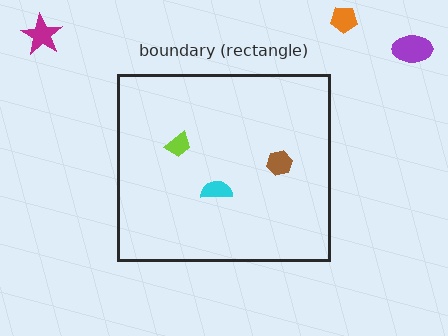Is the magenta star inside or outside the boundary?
Outside.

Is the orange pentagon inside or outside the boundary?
Outside.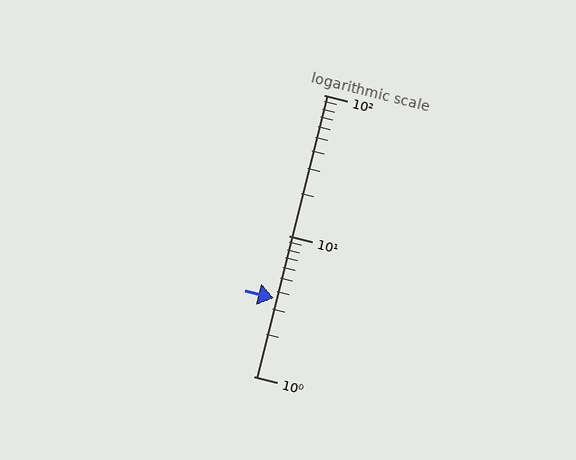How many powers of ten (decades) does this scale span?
The scale spans 2 decades, from 1 to 100.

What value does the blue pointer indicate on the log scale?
The pointer indicates approximately 3.6.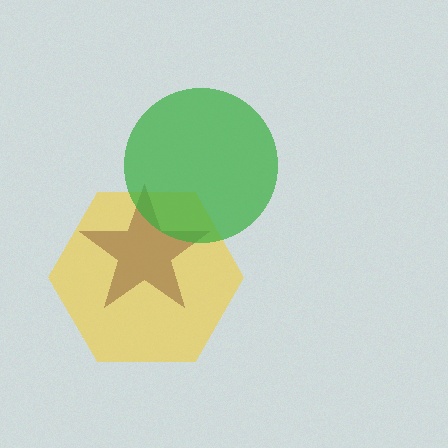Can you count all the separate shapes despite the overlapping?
Yes, there are 3 separate shapes.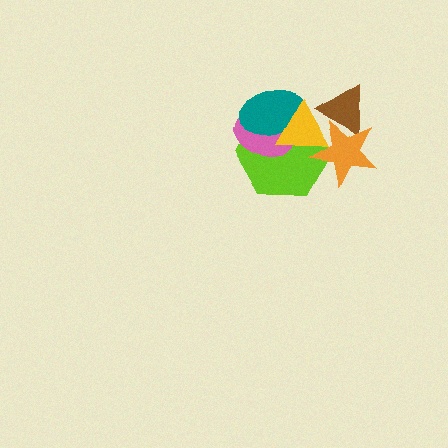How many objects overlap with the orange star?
3 objects overlap with the orange star.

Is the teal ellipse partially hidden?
Yes, it is partially covered by another shape.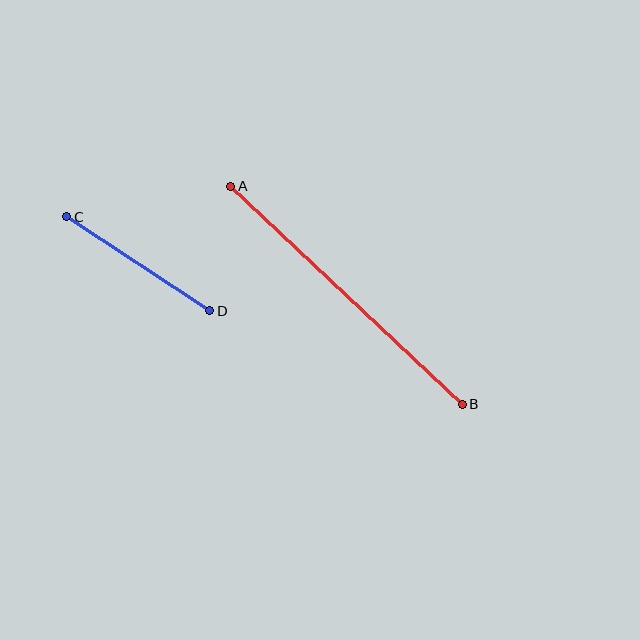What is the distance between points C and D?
The distance is approximately 171 pixels.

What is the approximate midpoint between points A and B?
The midpoint is at approximately (346, 295) pixels.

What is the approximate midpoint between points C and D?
The midpoint is at approximately (138, 264) pixels.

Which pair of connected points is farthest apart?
Points A and B are farthest apart.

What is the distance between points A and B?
The distance is approximately 318 pixels.